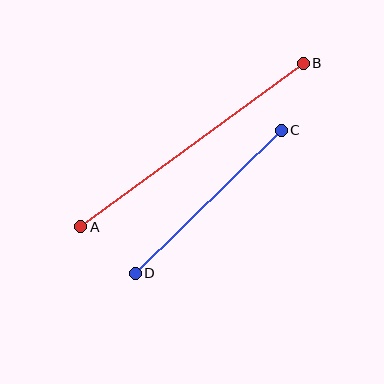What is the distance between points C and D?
The distance is approximately 204 pixels.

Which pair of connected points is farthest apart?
Points A and B are farthest apart.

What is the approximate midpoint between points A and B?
The midpoint is at approximately (192, 145) pixels.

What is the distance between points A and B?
The distance is approximately 276 pixels.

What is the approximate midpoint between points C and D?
The midpoint is at approximately (208, 202) pixels.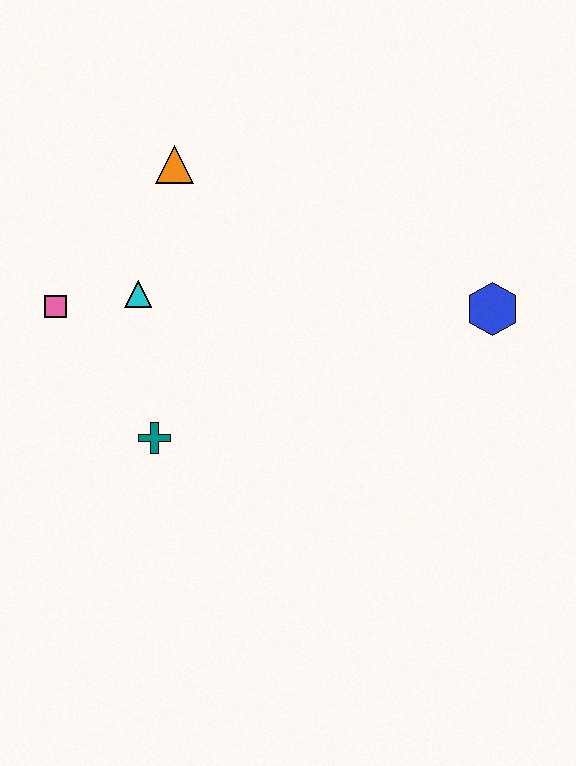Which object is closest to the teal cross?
The cyan triangle is closest to the teal cross.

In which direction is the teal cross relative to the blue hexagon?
The teal cross is to the left of the blue hexagon.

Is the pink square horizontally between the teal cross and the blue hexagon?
No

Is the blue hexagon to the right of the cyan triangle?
Yes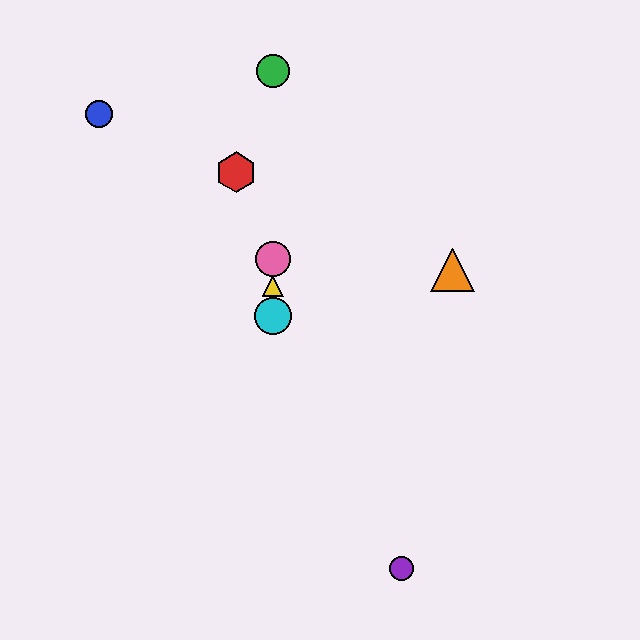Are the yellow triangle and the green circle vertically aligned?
Yes, both are at x≈273.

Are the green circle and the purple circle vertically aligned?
No, the green circle is at x≈273 and the purple circle is at x≈402.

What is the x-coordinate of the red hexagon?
The red hexagon is at x≈236.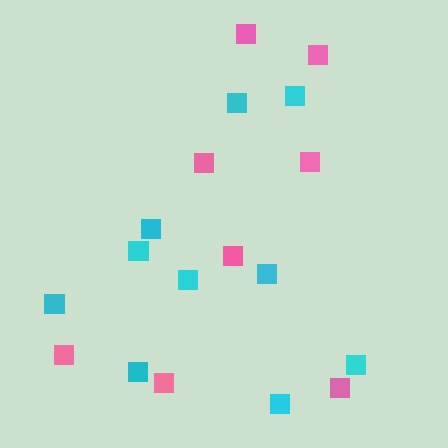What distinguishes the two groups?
There are 2 groups: one group of cyan squares (10) and one group of pink squares (8).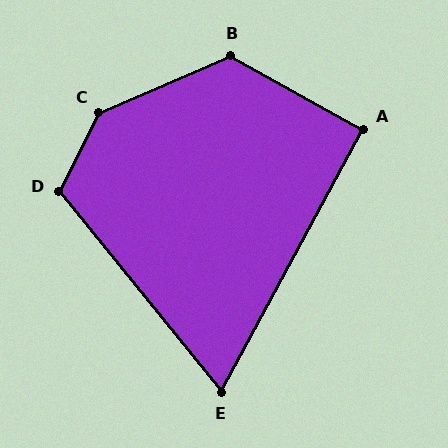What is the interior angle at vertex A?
Approximately 91 degrees (approximately right).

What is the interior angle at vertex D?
Approximately 115 degrees (obtuse).